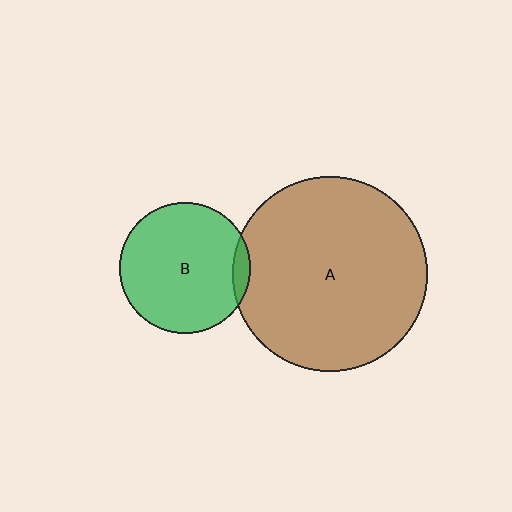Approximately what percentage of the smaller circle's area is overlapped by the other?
Approximately 5%.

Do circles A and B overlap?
Yes.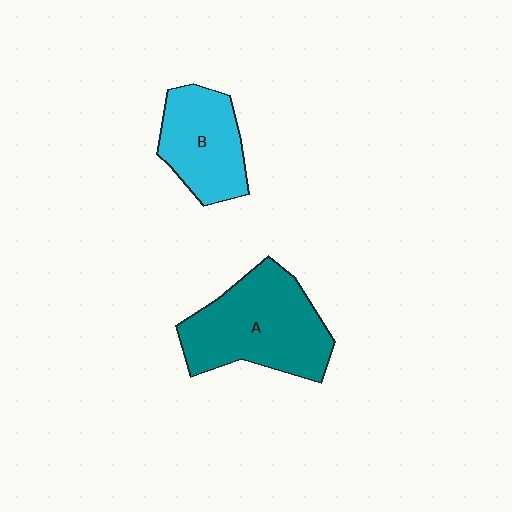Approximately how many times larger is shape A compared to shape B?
Approximately 1.5 times.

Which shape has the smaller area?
Shape B (cyan).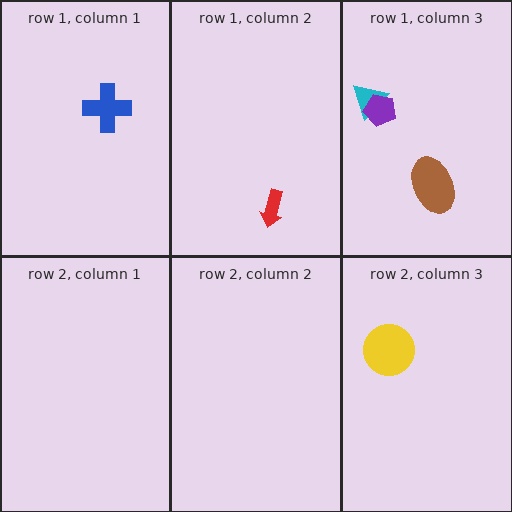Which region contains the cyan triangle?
The row 1, column 3 region.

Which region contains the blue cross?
The row 1, column 1 region.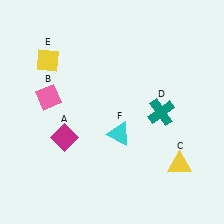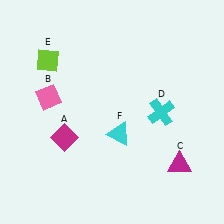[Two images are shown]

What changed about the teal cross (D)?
In Image 1, D is teal. In Image 2, it changed to cyan.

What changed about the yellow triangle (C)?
In Image 1, C is yellow. In Image 2, it changed to magenta.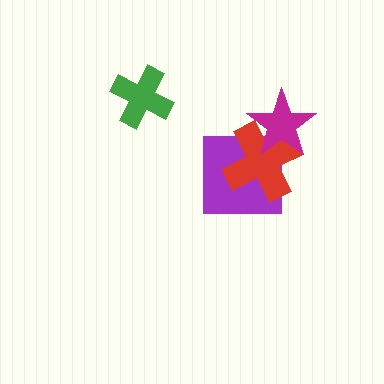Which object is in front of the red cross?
The magenta star is in front of the red cross.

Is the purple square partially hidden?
Yes, it is partially covered by another shape.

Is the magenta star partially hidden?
No, no other shape covers it.